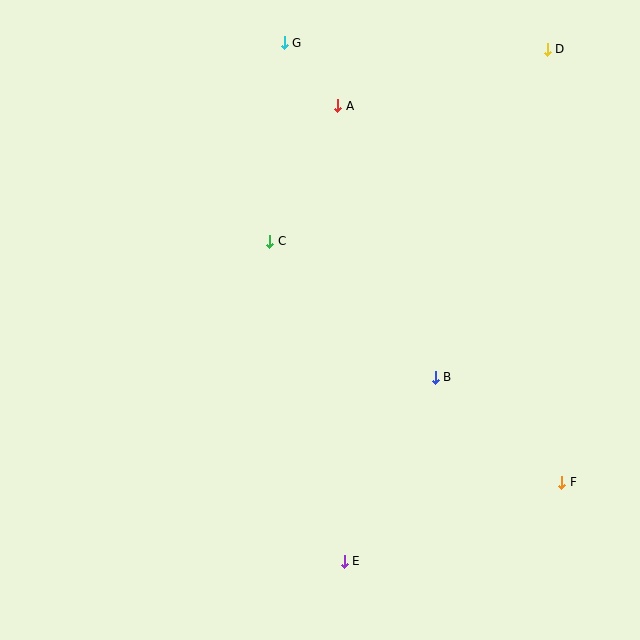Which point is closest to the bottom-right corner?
Point F is closest to the bottom-right corner.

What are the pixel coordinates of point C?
Point C is at (270, 241).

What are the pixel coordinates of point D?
Point D is at (547, 49).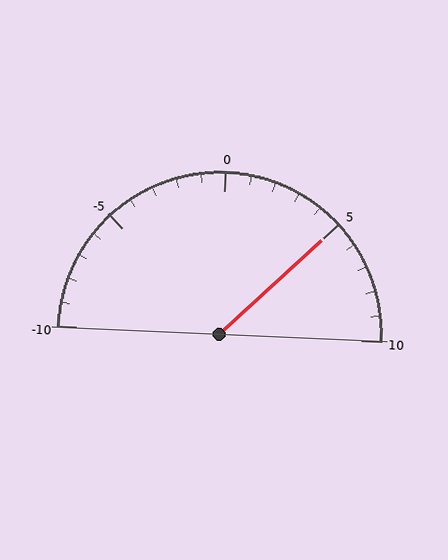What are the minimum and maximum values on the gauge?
The gauge ranges from -10 to 10.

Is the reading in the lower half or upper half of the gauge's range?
The reading is in the upper half of the range (-10 to 10).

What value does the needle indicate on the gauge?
The needle indicates approximately 5.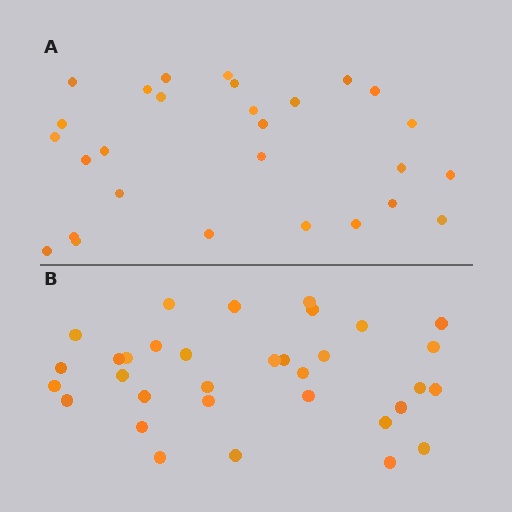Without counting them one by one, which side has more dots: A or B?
Region B (the bottom region) has more dots.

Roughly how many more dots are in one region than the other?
Region B has about 5 more dots than region A.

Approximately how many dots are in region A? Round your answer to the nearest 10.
About 30 dots. (The exact count is 28, which rounds to 30.)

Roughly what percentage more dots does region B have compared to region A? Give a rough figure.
About 20% more.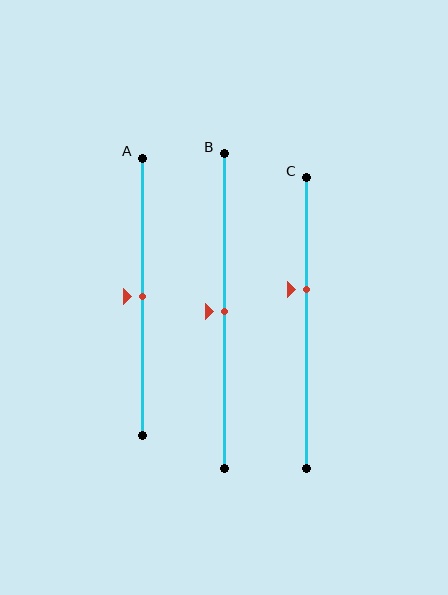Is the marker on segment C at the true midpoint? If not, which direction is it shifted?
No, the marker on segment C is shifted upward by about 12% of the segment length.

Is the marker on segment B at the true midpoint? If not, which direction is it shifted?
Yes, the marker on segment B is at the true midpoint.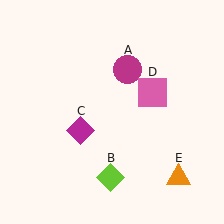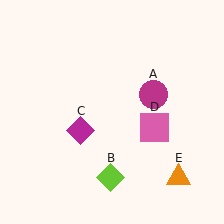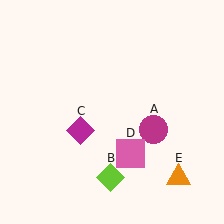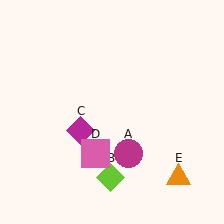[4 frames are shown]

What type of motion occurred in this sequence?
The magenta circle (object A), pink square (object D) rotated clockwise around the center of the scene.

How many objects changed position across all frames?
2 objects changed position: magenta circle (object A), pink square (object D).